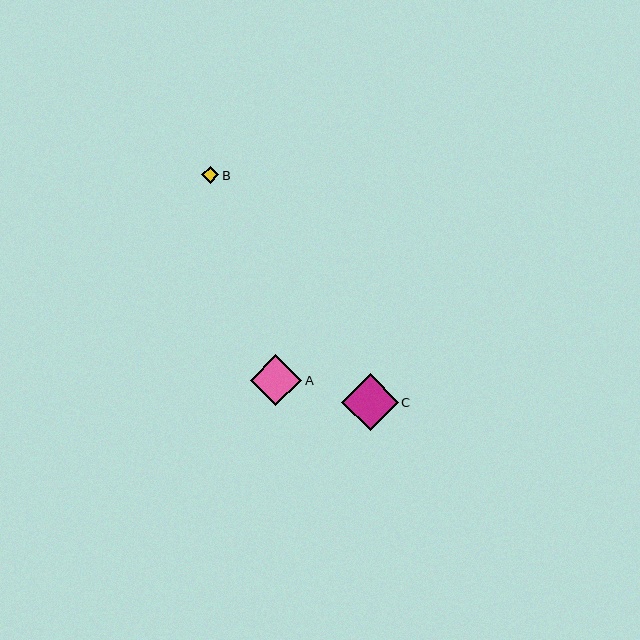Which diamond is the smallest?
Diamond B is the smallest with a size of approximately 17 pixels.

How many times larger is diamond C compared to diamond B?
Diamond C is approximately 3.3 times the size of diamond B.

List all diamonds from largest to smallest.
From largest to smallest: C, A, B.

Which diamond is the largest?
Diamond C is the largest with a size of approximately 57 pixels.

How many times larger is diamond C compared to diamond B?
Diamond C is approximately 3.3 times the size of diamond B.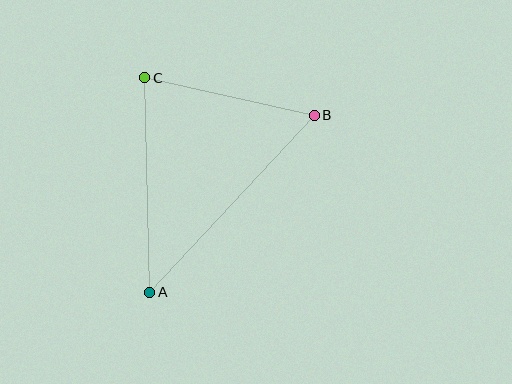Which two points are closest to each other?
Points B and C are closest to each other.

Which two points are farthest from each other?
Points A and B are farthest from each other.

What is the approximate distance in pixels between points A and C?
The distance between A and C is approximately 215 pixels.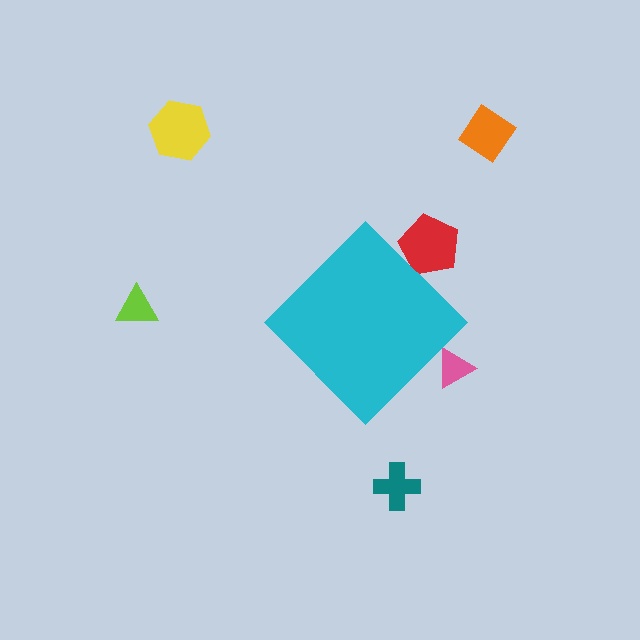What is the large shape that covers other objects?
A cyan diamond.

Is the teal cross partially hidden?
No, the teal cross is fully visible.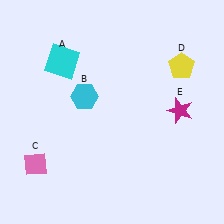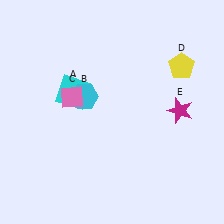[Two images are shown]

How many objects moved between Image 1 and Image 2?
2 objects moved between the two images.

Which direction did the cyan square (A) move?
The cyan square (A) moved down.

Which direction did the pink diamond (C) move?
The pink diamond (C) moved up.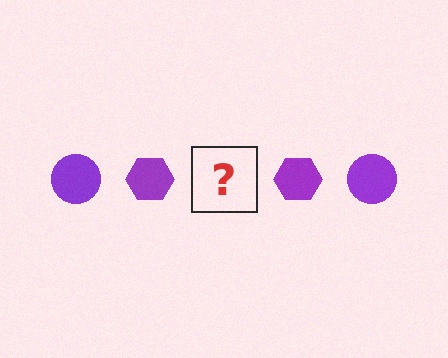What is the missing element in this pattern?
The missing element is a purple circle.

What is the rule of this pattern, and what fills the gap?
The rule is that the pattern cycles through circle, hexagon shapes in purple. The gap should be filled with a purple circle.